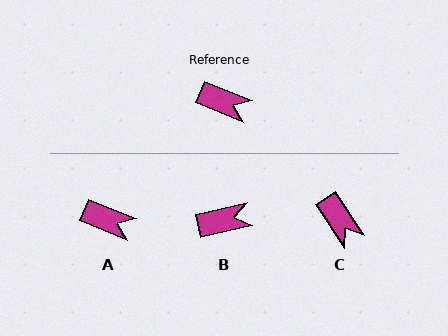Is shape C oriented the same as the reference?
No, it is off by about 34 degrees.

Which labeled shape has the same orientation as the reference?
A.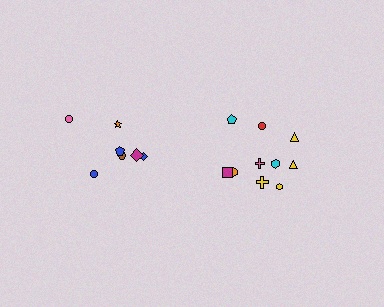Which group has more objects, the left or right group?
The right group.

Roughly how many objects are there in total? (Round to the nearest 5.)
Roughly 15 objects in total.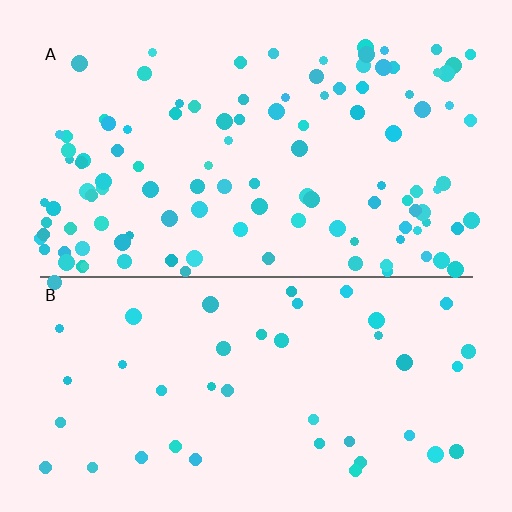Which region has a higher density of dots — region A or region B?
A (the top).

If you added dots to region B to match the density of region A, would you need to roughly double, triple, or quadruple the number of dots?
Approximately triple.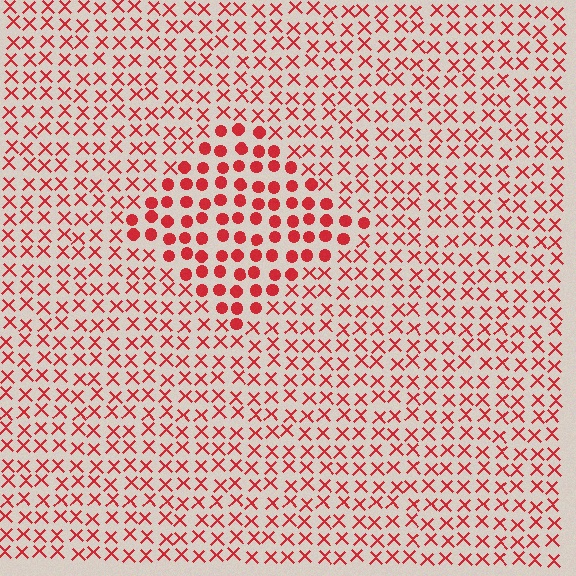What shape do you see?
I see a diamond.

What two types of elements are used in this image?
The image uses circles inside the diamond region and X marks outside it.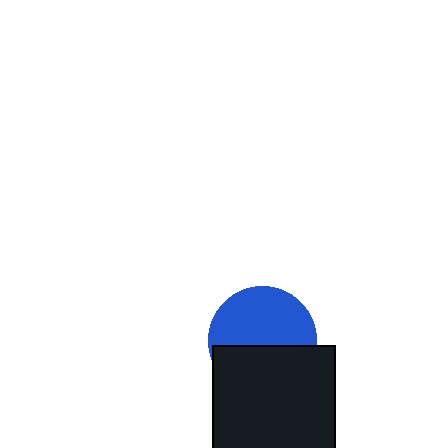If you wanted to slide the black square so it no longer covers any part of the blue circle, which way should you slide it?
Slide it down — that is the most direct way to separate the two shapes.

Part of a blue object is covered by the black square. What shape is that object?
It is a circle.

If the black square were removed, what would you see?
You would see the complete blue circle.